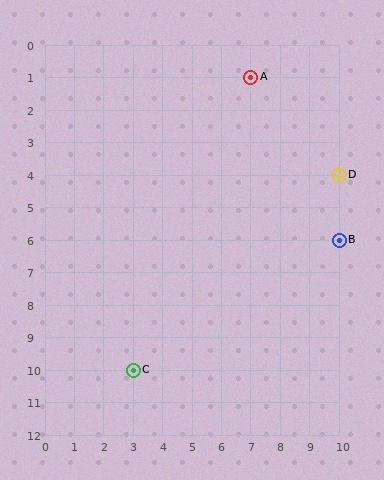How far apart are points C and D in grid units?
Points C and D are 7 columns and 6 rows apart (about 9.2 grid units diagonally).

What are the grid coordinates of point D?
Point D is at grid coordinates (10, 4).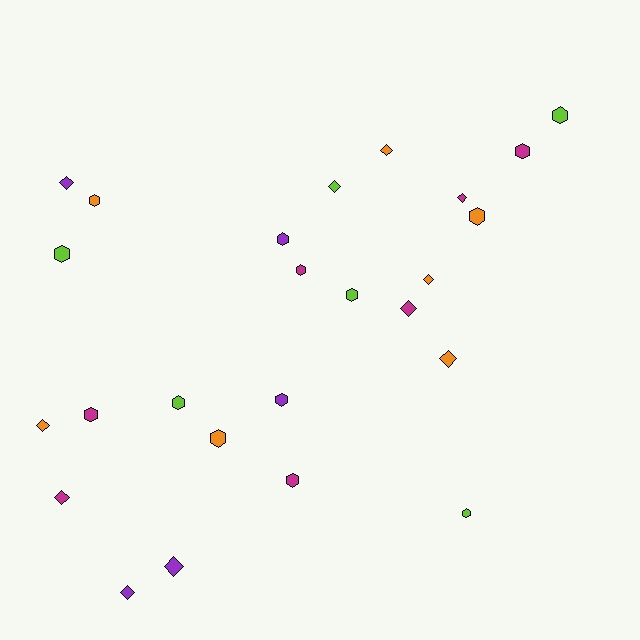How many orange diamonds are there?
There are 4 orange diamonds.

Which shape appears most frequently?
Hexagon, with 14 objects.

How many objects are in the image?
There are 25 objects.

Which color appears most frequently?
Orange, with 7 objects.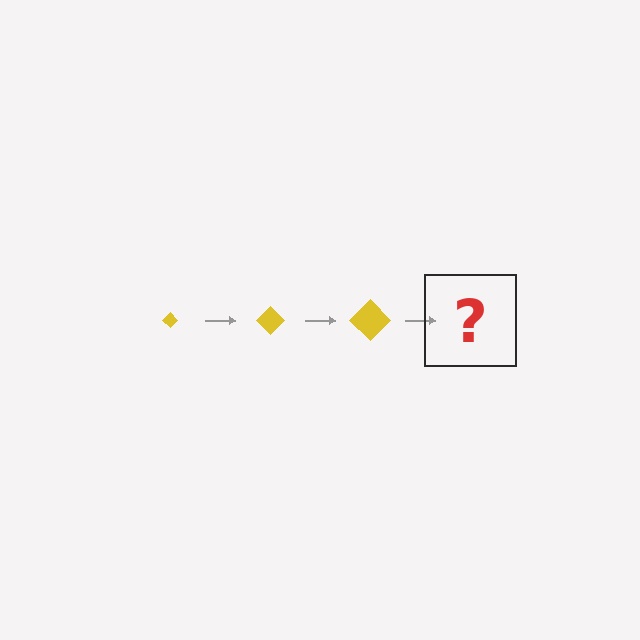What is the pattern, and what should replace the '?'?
The pattern is that the diamond gets progressively larger each step. The '?' should be a yellow diamond, larger than the previous one.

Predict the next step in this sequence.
The next step is a yellow diamond, larger than the previous one.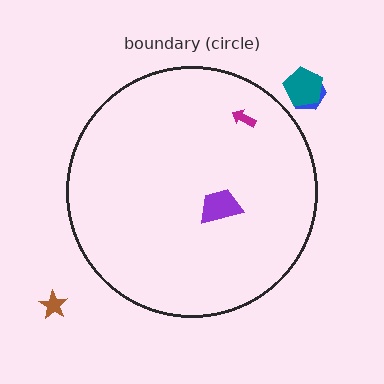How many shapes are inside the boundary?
2 inside, 3 outside.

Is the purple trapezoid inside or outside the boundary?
Inside.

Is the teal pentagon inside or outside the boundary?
Outside.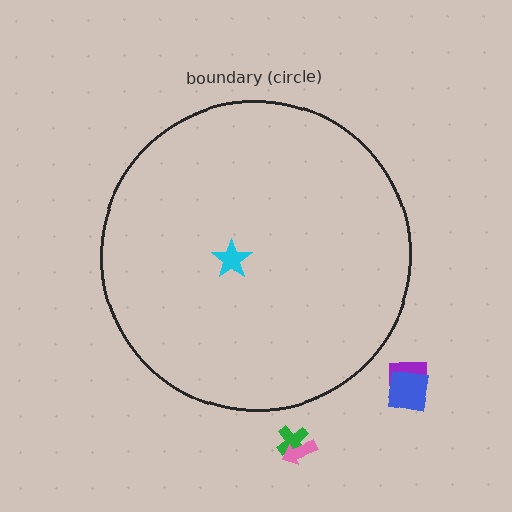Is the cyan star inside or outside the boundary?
Inside.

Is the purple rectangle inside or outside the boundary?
Outside.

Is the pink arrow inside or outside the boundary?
Outside.